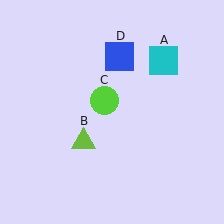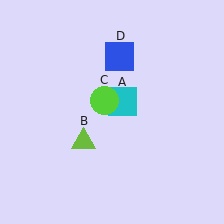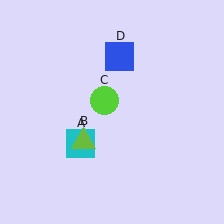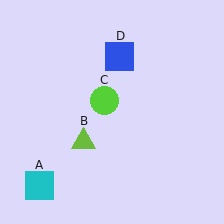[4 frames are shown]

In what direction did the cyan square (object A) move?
The cyan square (object A) moved down and to the left.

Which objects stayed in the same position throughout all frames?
Lime triangle (object B) and lime circle (object C) and blue square (object D) remained stationary.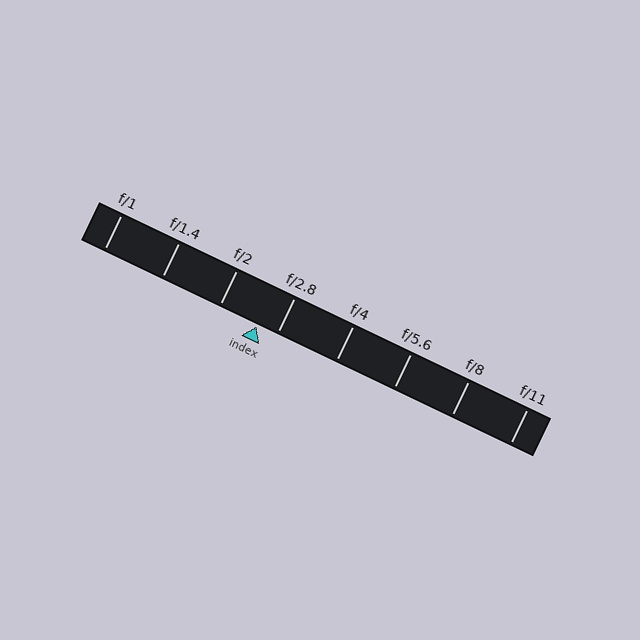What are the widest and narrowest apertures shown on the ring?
The widest aperture shown is f/1 and the narrowest is f/11.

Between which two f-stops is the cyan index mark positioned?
The index mark is between f/2 and f/2.8.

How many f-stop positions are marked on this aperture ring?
There are 8 f-stop positions marked.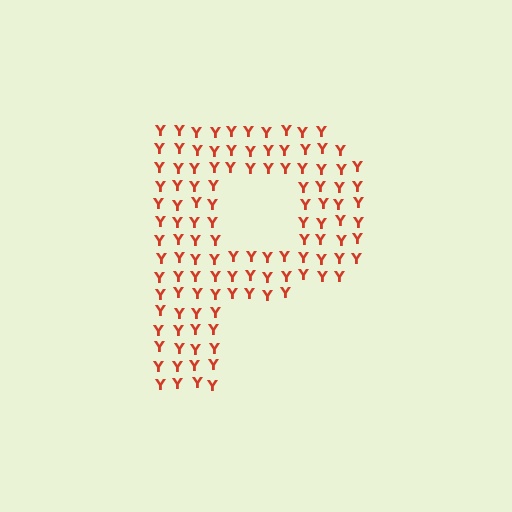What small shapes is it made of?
It is made of small letter Y's.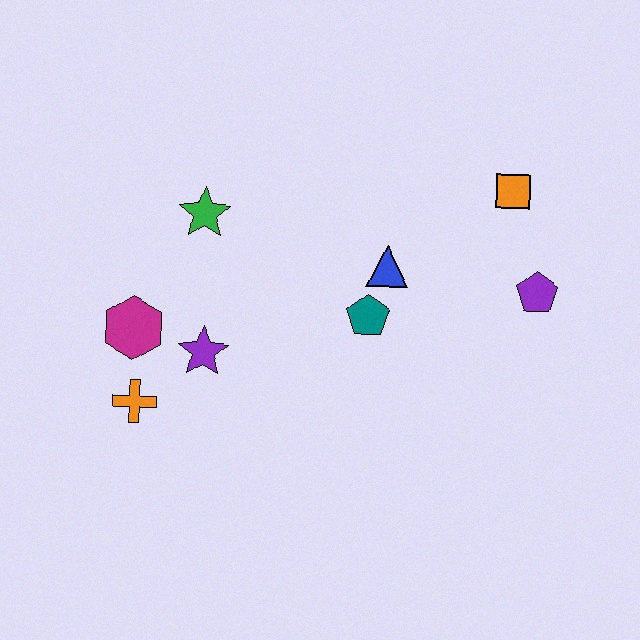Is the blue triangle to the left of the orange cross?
No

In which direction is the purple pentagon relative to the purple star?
The purple pentagon is to the right of the purple star.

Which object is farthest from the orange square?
The orange cross is farthest from the orange square.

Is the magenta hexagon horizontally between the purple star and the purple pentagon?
No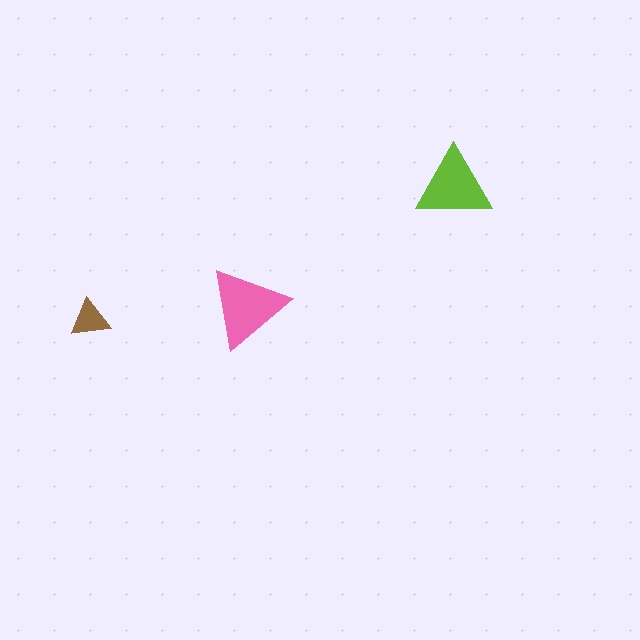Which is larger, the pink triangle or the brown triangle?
The pink one.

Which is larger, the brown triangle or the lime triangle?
The lime one.